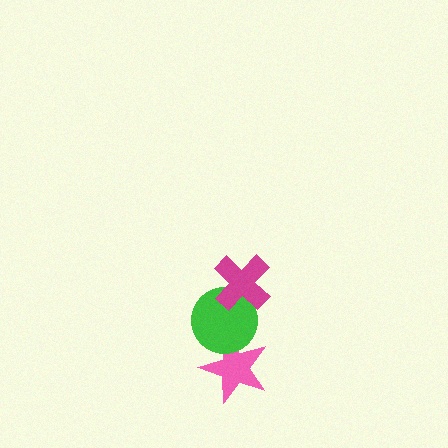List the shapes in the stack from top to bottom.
From top to bottom: the magenta cross, the green circle, the pink star.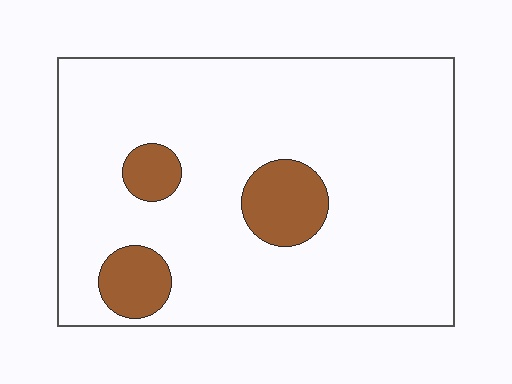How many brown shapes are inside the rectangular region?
3.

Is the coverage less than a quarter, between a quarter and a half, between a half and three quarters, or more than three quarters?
Less than a quarter.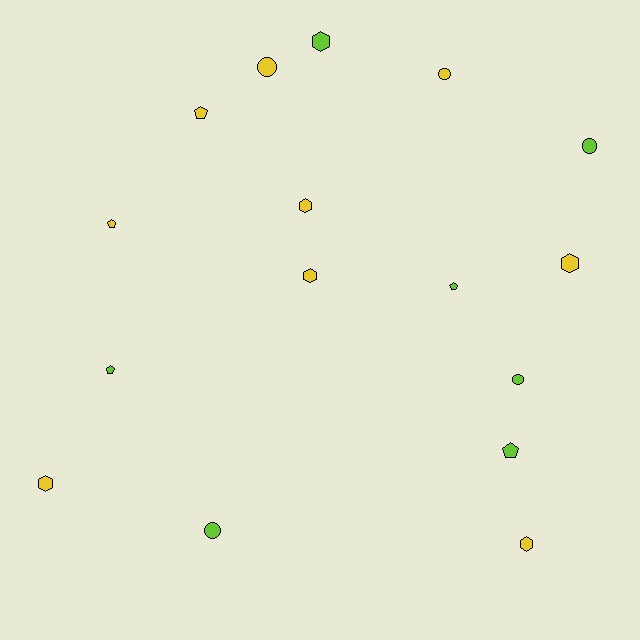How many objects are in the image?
There are 16 objects.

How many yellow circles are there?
There are 2 yellow circles.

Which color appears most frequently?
Yellow, with 9 objects.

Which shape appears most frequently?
Hexagon, with 6 objects.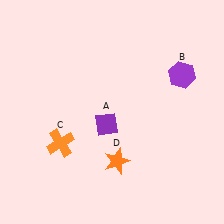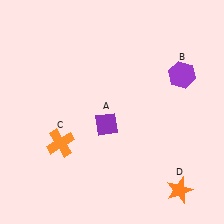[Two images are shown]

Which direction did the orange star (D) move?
The orange star (D) moved right.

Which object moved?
The orange star (D) moved right.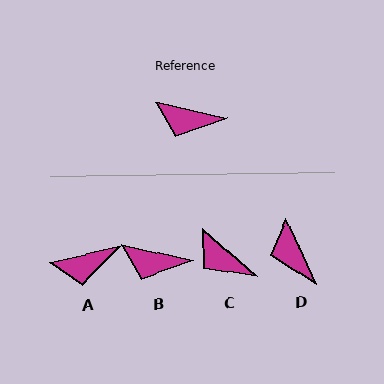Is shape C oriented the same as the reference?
No, it is off by about 28 degrees.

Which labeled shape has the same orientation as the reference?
B.